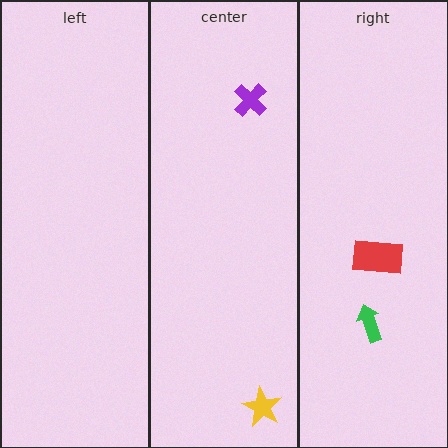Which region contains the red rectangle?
The right region.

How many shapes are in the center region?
2.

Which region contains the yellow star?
The center region.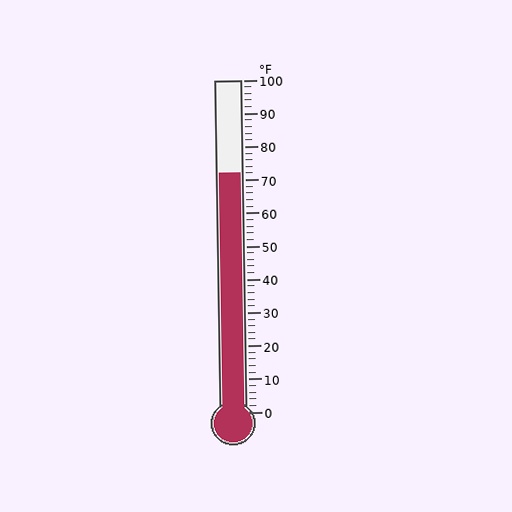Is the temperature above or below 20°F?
The temperature is above 20°F.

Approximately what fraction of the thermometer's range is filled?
The thermometer is filled to approximately 70% of its range.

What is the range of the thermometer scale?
The thermometer scale ranges from 0°F to 100°F.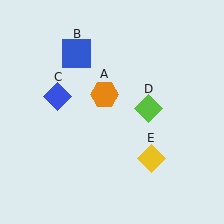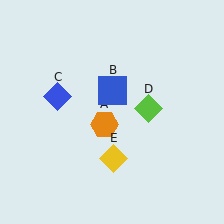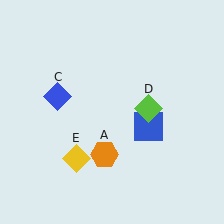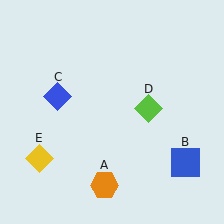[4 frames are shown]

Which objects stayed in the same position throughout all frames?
Blue diamond (object C) and lime diamond (object D) remained stationary.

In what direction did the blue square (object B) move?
The blue square (object B) moved down and to the right.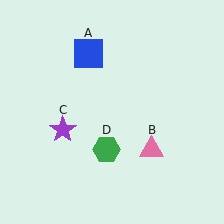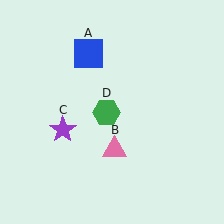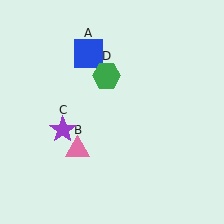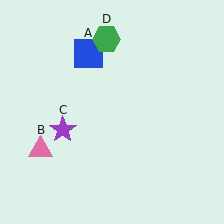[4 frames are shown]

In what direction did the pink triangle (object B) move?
The pink triangle (object B) moved left.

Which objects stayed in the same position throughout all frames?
Blue square (object A) and purple star (object C) remained stationary.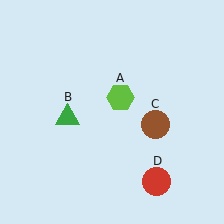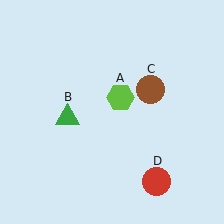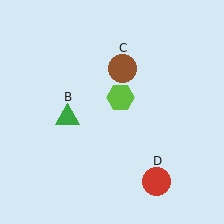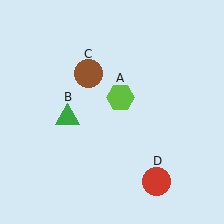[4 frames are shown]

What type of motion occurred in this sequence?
The brown circle (object C) rotated counterclockwise around the center of the scene.